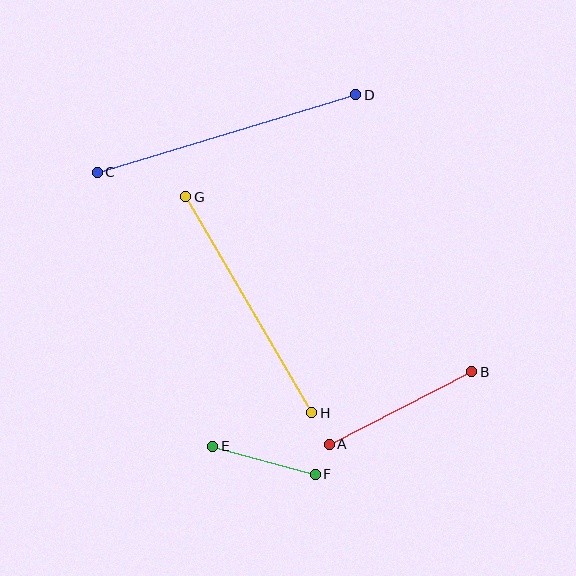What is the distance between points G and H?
The distance is approximately 250 pixels.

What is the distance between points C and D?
The distance is approximately 269 pixels.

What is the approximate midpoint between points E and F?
The midpoint is at approximately (264, 460) pixels.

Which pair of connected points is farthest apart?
Points C and D are farthest apart.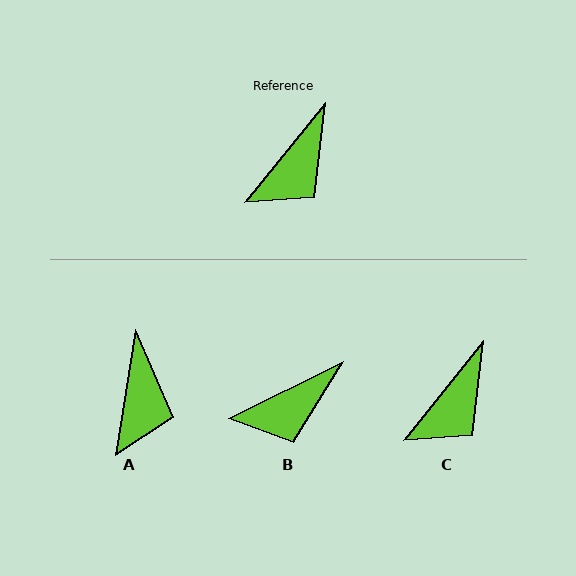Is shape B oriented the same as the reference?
No, it is off by about 25 degrees.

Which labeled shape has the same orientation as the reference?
C.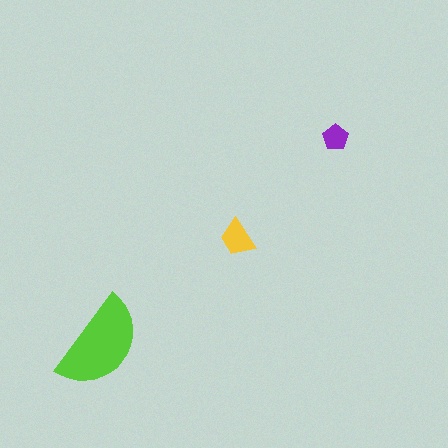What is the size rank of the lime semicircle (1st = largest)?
1st.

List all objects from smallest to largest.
The purple pentagon, the yellow trapezoid, the lime semicircle.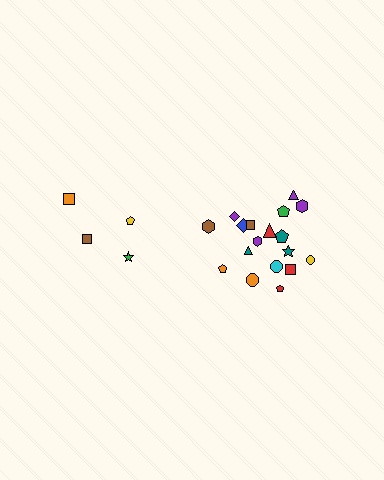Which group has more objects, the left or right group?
The right group.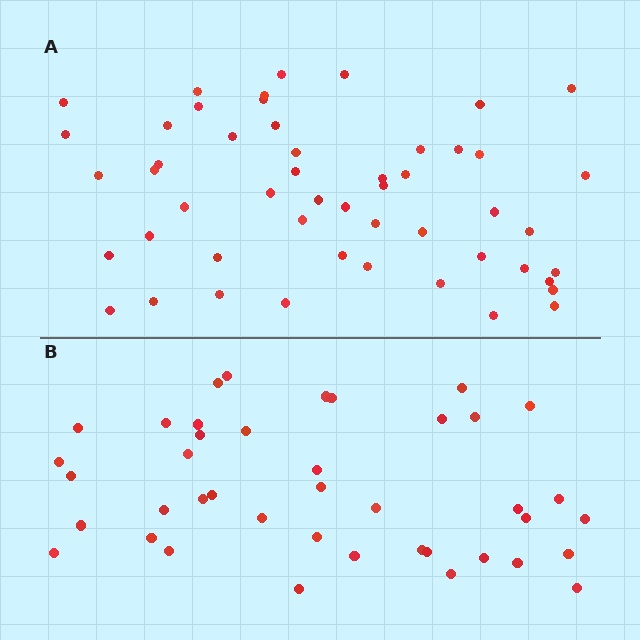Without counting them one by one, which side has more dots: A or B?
Region A (the top region) has more dots.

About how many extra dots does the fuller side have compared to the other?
Region A has roughly 10 or so more dots than region B.